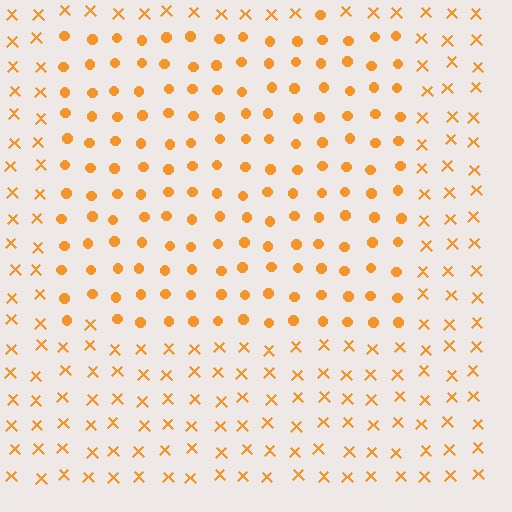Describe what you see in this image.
The image is filled with small orange elements arranged in a uniform grid. A rectangle-shaped region contains circles, while the surrounding area contains X marks. The boundary is defined purely by the change in element shape.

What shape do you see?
I see a rectangle.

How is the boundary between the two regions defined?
The boundary is defined by a change in element shape: circles inside vs. X marks outside. All elements share the same color and spacing.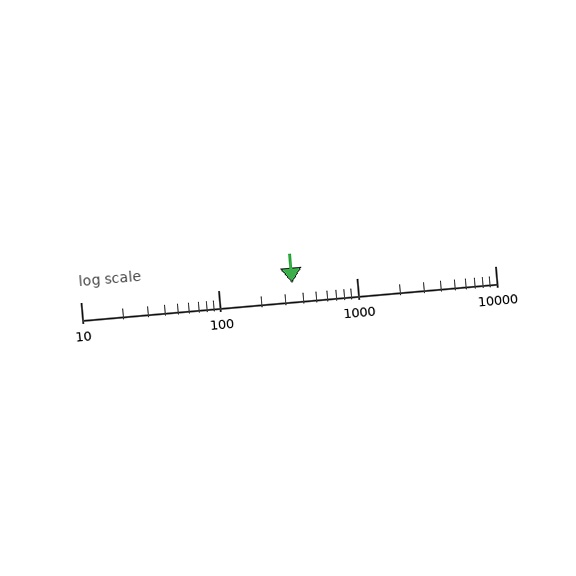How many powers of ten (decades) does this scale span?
The scale spans 3 decades, from 10 to 10000.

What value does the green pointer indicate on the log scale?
The pointer indicates approximately 340.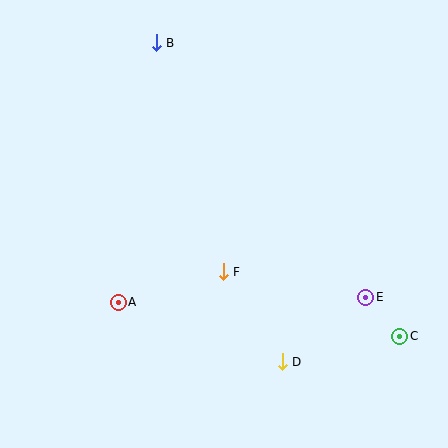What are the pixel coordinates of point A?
Point A is at (118, 302).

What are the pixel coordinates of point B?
Point B is at (156, 43).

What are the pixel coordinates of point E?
Point E is at (366, 297).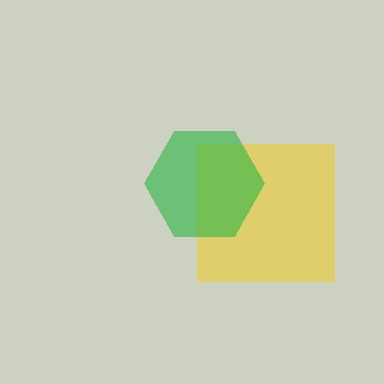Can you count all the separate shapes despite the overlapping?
Yes, there are 2 separate shapes.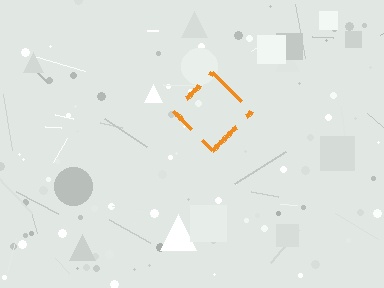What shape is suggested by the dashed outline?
The dashed outline suggests a diamond.